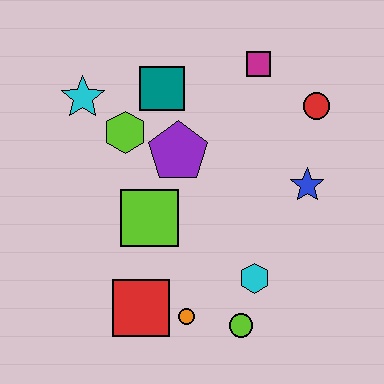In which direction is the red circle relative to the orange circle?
The red circle is above the orange circle.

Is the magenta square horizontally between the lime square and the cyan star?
No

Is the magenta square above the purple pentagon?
Yes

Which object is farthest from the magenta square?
The red square is farthest from the magenta square.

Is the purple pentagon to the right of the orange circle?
No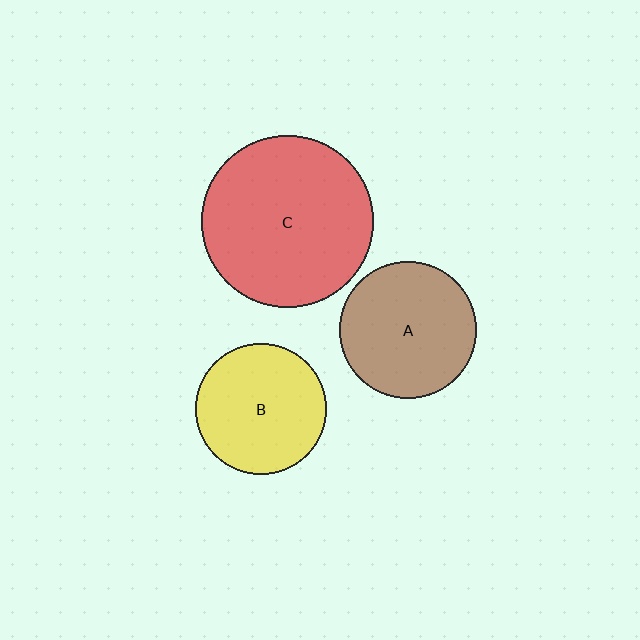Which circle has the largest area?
Circle C (red).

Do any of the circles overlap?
No, none of the circles overlap.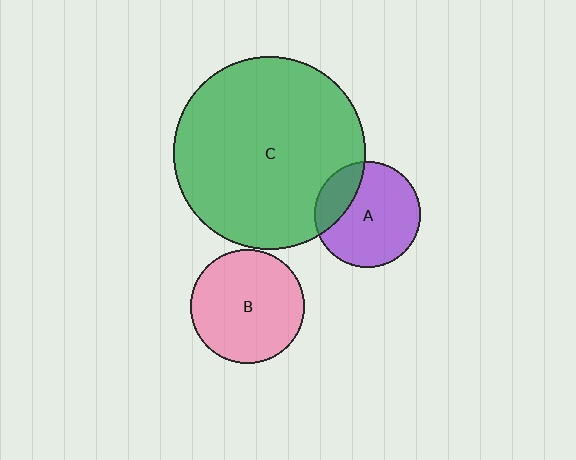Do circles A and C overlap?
Yes.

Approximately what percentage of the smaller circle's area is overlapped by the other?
Approximately 25%.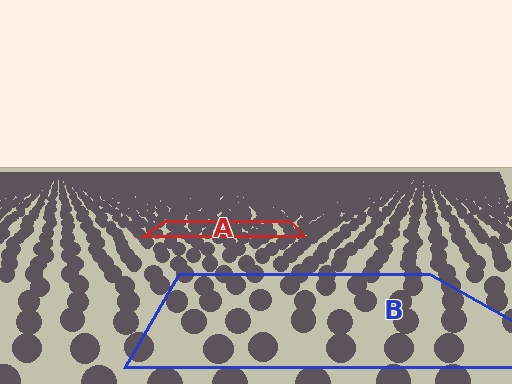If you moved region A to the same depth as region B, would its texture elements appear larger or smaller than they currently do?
They would appear larger. At a closer depth, the same texture elements are projected at a bigger on-screen size.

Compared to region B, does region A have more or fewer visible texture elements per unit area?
Region A has more texture elements per unit area — they are packed more densely because it is farther away.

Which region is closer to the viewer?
Region B is closer. The texture elements there are larger and more spread out.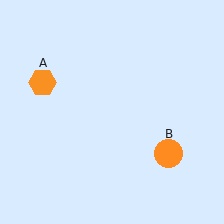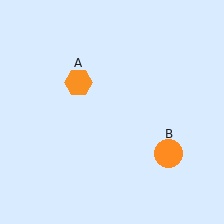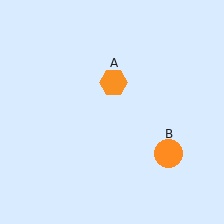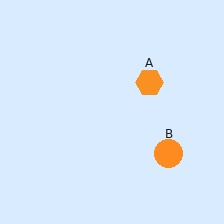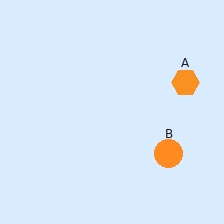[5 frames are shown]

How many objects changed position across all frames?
1 object changed position: orange hexagon (object A).